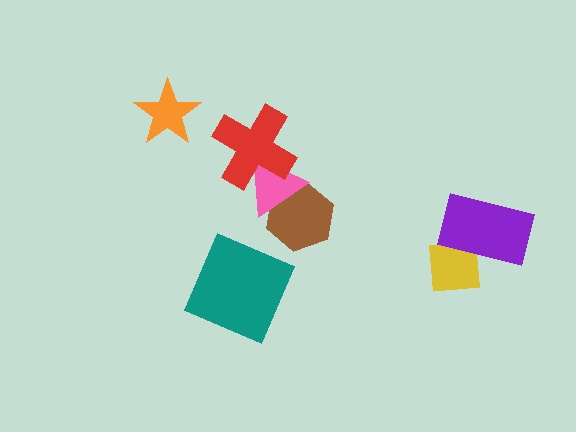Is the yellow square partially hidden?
Yes, it is partially covered by another shape.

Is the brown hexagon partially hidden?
Yes, it is partially covered by another shape.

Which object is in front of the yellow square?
The purple rectangle is in front of the yellow square.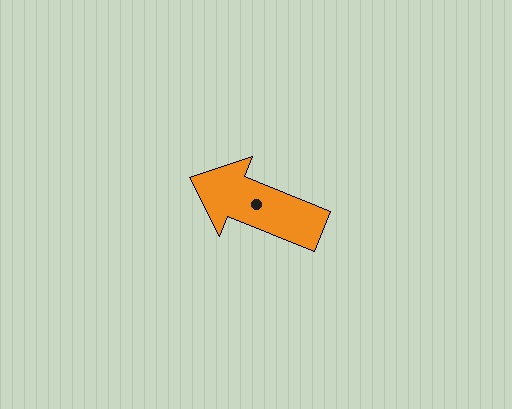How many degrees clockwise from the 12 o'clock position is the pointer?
Approximately 292 degrees.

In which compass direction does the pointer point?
West.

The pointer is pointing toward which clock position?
Roughly 10 o'clock.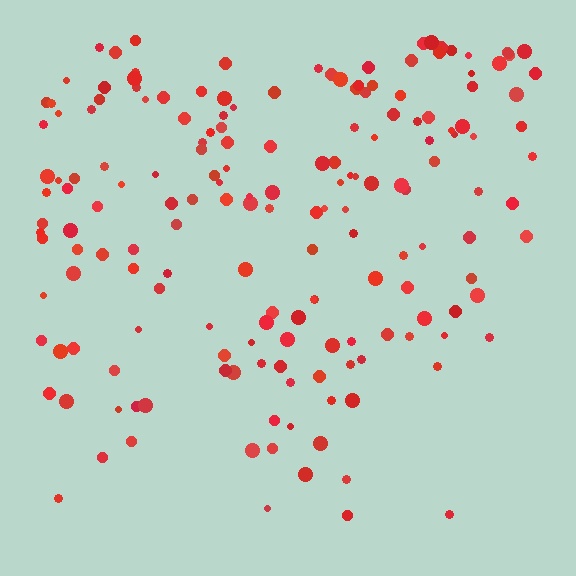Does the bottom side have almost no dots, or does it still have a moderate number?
Still a moderate number, just noticeably fewer than the top.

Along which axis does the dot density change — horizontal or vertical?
Vertical.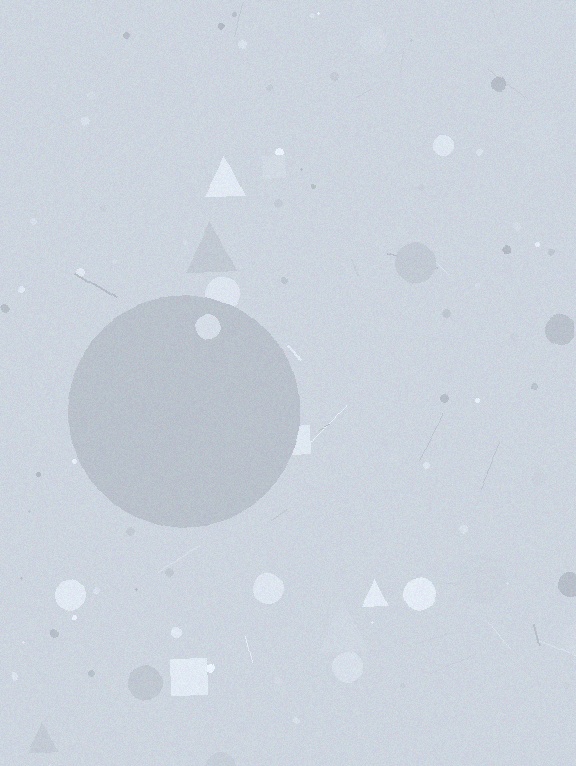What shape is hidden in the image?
A circle is hidden in the image.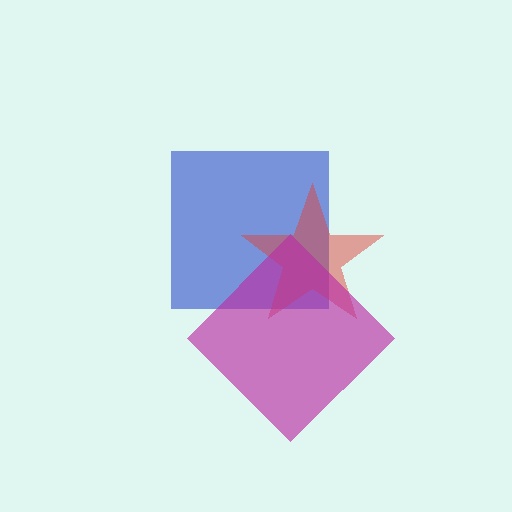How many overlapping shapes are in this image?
There are 3 overlapping shapes in the image.